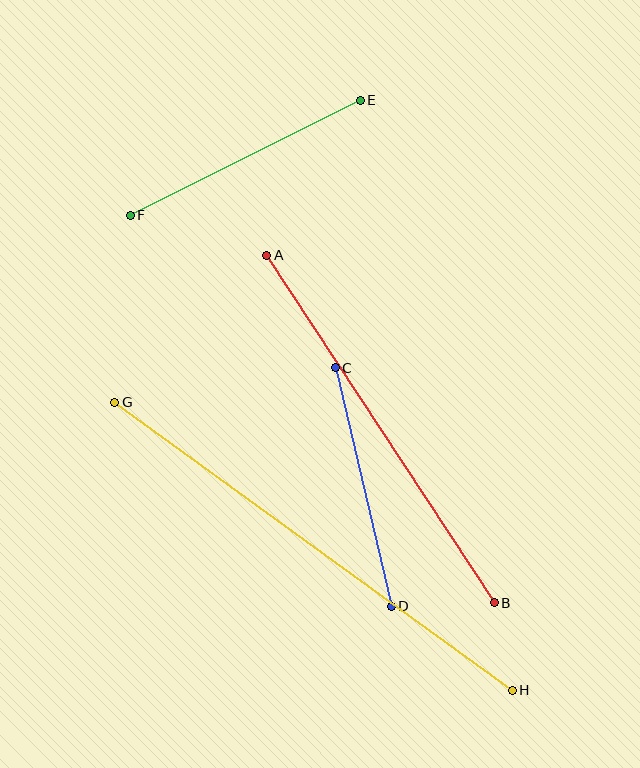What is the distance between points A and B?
The distance is approximately 416 pixels.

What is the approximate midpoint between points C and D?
The midpoint is at approximately (363, 487) pixels.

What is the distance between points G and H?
The distance is approximately 490 pixels.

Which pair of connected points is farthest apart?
Points G and H are farthest apart.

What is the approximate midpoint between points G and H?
The midpoint is at approximately (314, 546) pixels.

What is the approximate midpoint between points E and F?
The midpoint is at approximately (245, 158) pixels.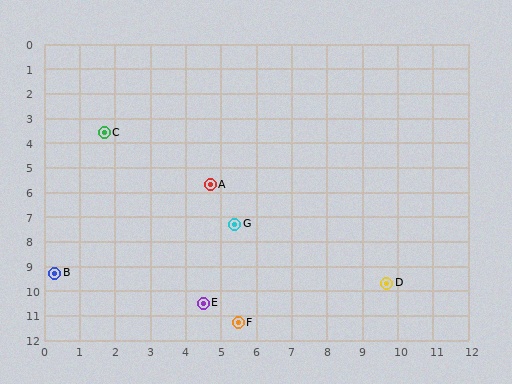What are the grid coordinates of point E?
Point E is at approximately (4.5, 10.5).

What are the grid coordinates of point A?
Point A is at approximately (4.7, 5.7).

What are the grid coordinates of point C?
Point C is at approximately (1.7, 3.6).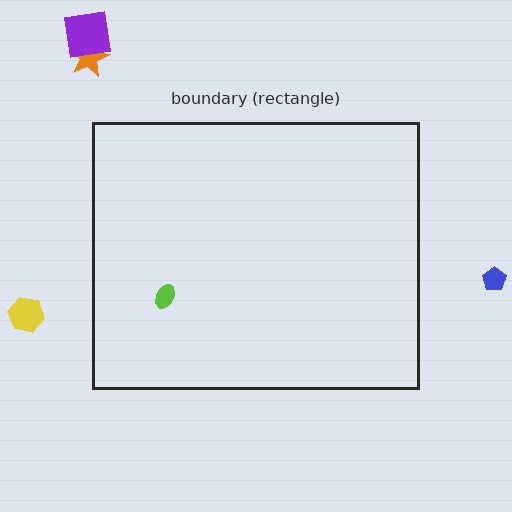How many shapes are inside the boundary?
1 inside, 4 outside.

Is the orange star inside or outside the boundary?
Outside.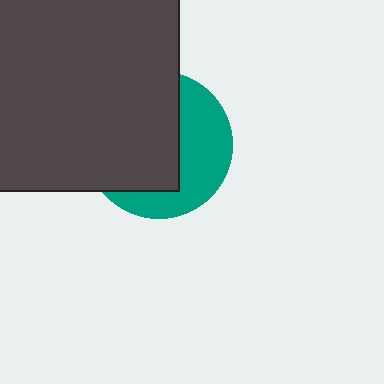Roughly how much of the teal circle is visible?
A small part of it is visible (roughly 42%).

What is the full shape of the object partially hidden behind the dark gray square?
The partially hidden object is a teal circle.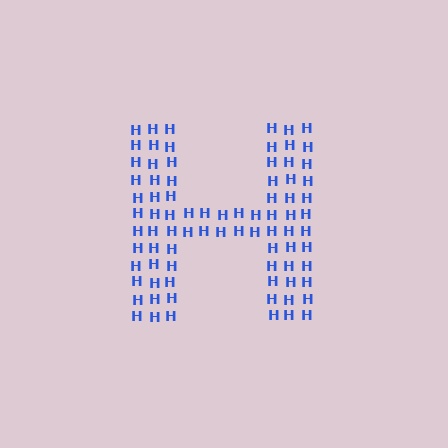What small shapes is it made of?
It is made of small letter H's.